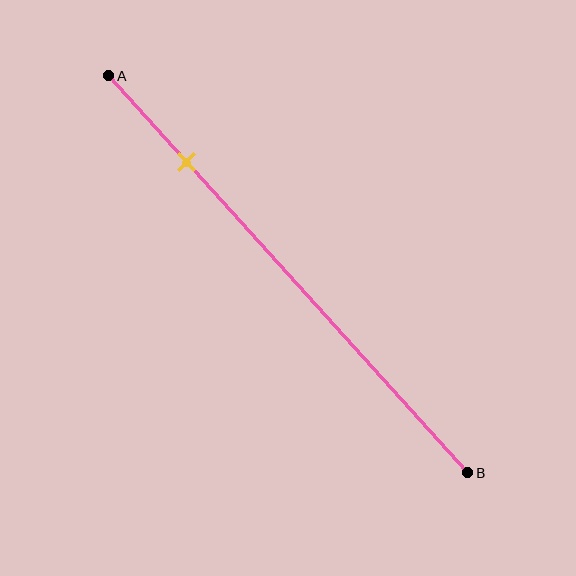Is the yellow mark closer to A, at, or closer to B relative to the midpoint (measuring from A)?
The yellow mark is closer to point A than the midpoint of segment AB.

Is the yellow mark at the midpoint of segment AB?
No, the mark is at about 20% from A, not at the 50% midpoint.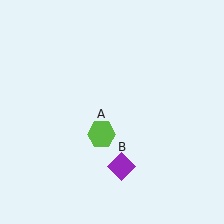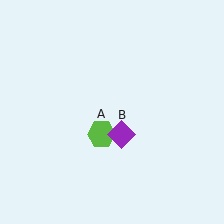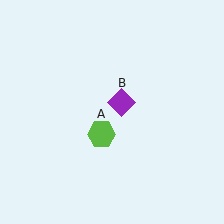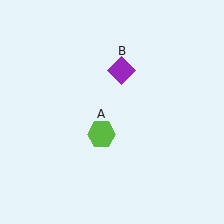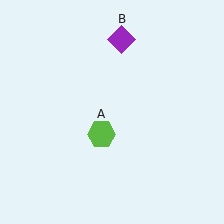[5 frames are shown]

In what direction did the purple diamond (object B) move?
The purple diamond (object B) moved up.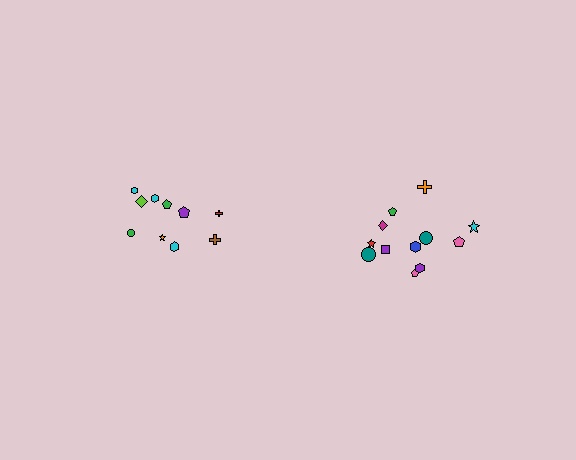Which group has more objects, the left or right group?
The right group.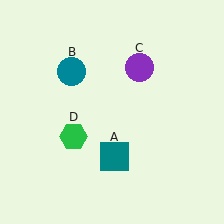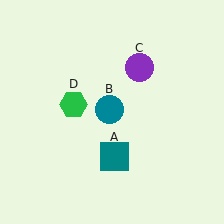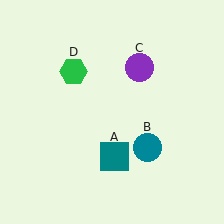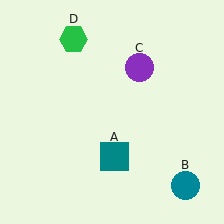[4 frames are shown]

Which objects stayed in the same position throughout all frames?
Teal square (object A) and purple circle (object C) remained stationary.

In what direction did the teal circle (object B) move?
The teal circle (object B) moved down and to the right.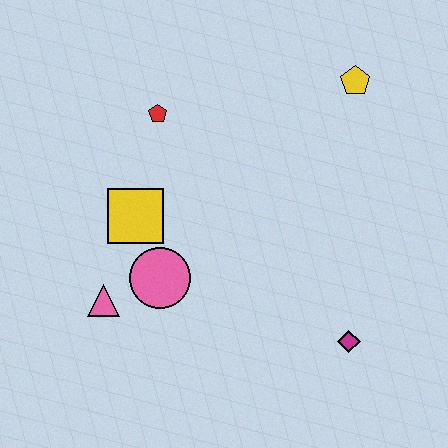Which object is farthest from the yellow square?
The yellow pentagon is farthest from the yellow square.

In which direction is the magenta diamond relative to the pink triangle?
The magenta diamond is to the right of the pink triangle.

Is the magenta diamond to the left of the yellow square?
No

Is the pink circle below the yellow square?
Yes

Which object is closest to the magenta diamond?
The pink circle is closest to the magenta diamond.